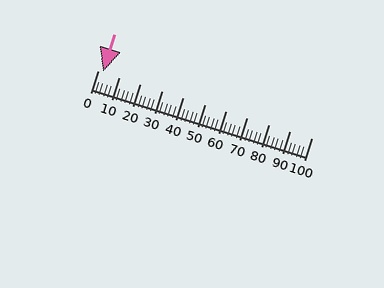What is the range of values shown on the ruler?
The ruler shows values from 0 to 100.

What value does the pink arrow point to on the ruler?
The pink arrow points to approximately 2.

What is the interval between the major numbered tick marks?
The major tick marks are spaced 10 units apart.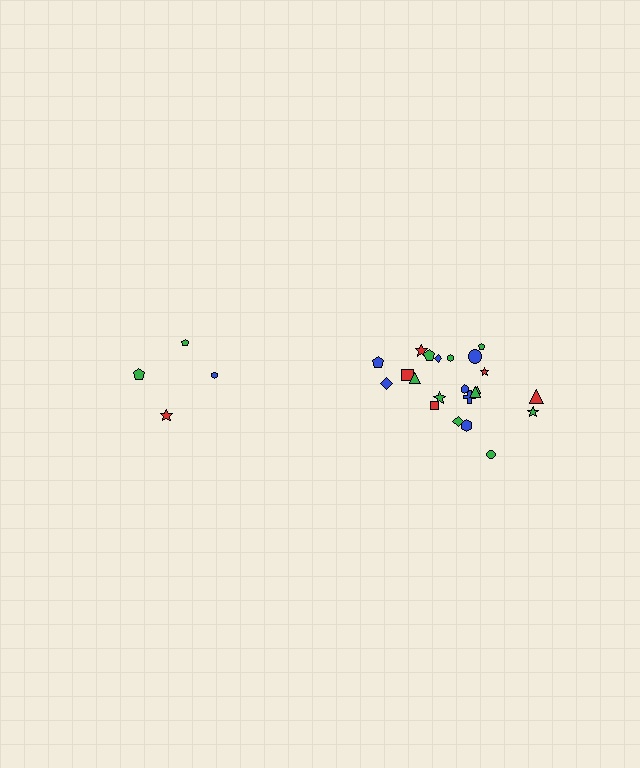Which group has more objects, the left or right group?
The right group.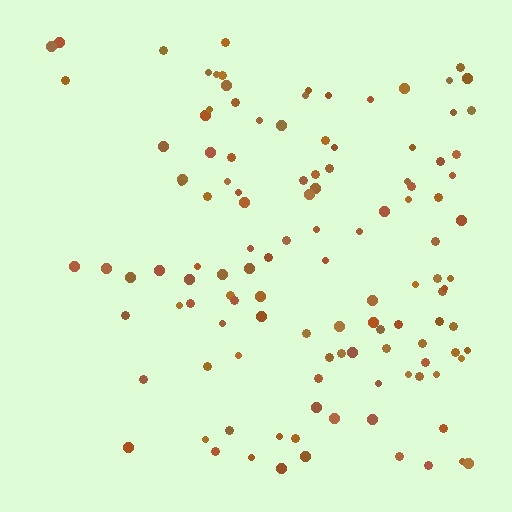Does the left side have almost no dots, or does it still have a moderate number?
Still a moderate number, just noticeably fewer than the right.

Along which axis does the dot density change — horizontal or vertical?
Horizontal.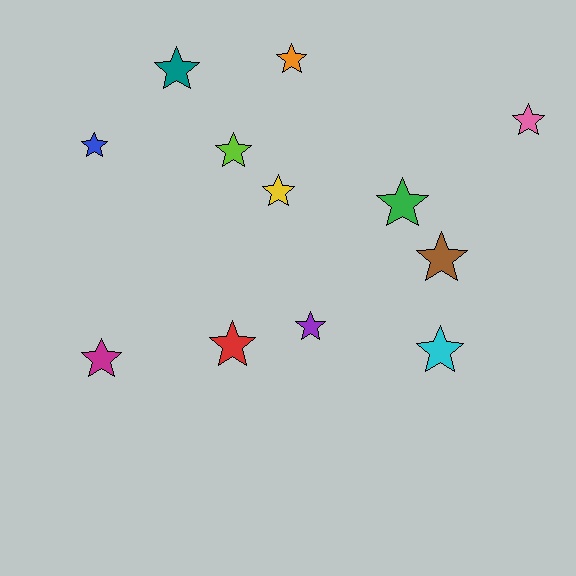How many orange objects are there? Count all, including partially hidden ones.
There is 1 orange object.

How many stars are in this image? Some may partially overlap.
There are 12 stars.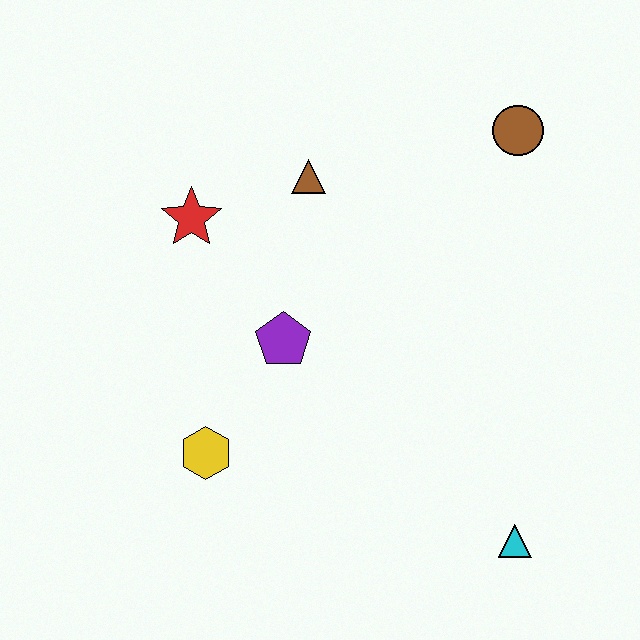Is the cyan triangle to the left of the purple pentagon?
No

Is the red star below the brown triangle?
Yes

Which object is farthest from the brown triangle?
The cyan triangle is farthest from the brown triangle.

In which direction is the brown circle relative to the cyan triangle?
The brown circle is above the cyan triangle.